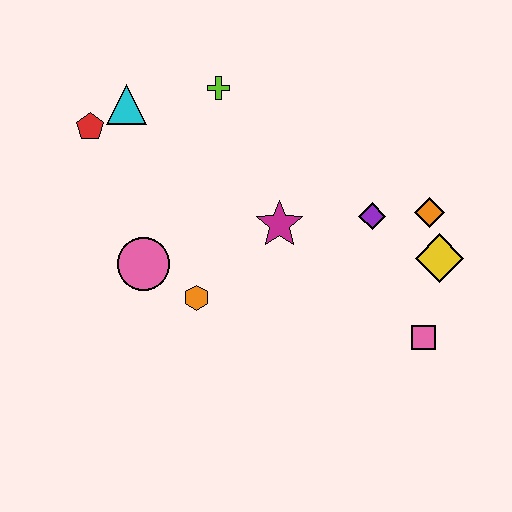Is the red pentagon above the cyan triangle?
No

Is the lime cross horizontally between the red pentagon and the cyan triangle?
No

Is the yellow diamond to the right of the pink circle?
Yes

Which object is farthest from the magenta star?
The red pentagon is farthest from the magenta star.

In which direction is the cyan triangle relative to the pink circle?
The cyan triangle is above the pink circle.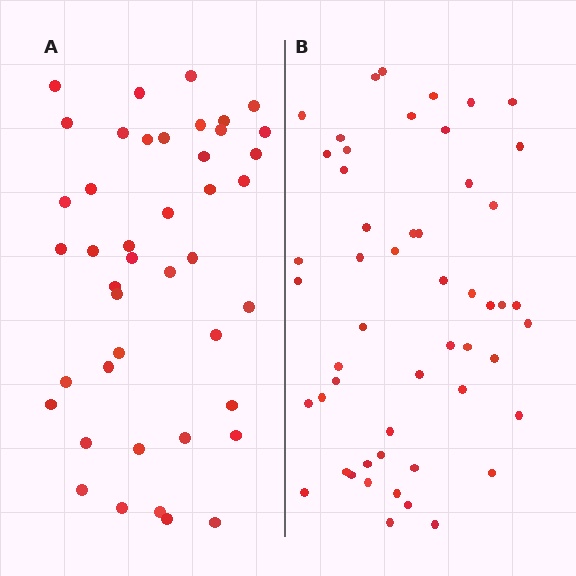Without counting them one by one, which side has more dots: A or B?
Region B (the right region) has more dots.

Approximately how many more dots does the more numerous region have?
Region B has roughly 8 or so more dots than region A.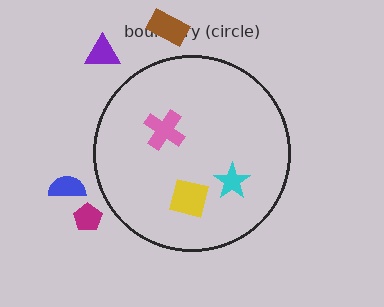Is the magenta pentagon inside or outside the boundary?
Outside.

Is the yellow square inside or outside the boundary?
Inside.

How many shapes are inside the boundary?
3 inside, 4 outside.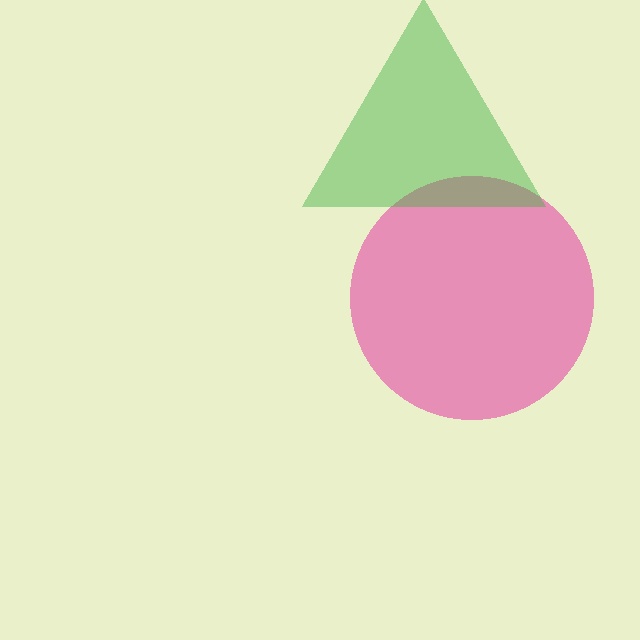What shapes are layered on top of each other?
The layered shapes are: a pink circle, a green triangle.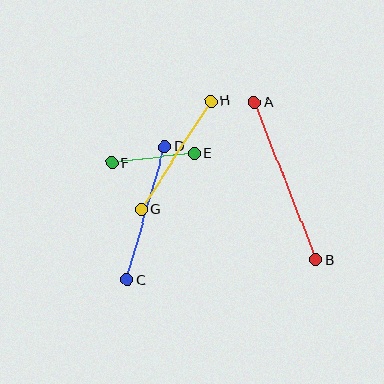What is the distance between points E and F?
The distance is approximately 84 pixels.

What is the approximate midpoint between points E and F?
The midpoint is at approximately (153, 158) pixels.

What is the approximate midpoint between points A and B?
The midpoint is at approximately (285, 181) pixels.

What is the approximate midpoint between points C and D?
The midpoint is at approximately (146, 213) pixels.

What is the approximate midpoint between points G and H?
The midpoint is at approximately (176, 155) pixels.